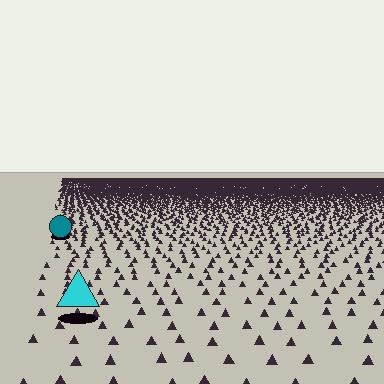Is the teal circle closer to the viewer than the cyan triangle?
No. The cyan triangle is closer — you can tell from the texture gradient: the ground texture is coarser near it.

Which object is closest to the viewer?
The cyan triangle is closest. The texture marks near it are larger and more spread out.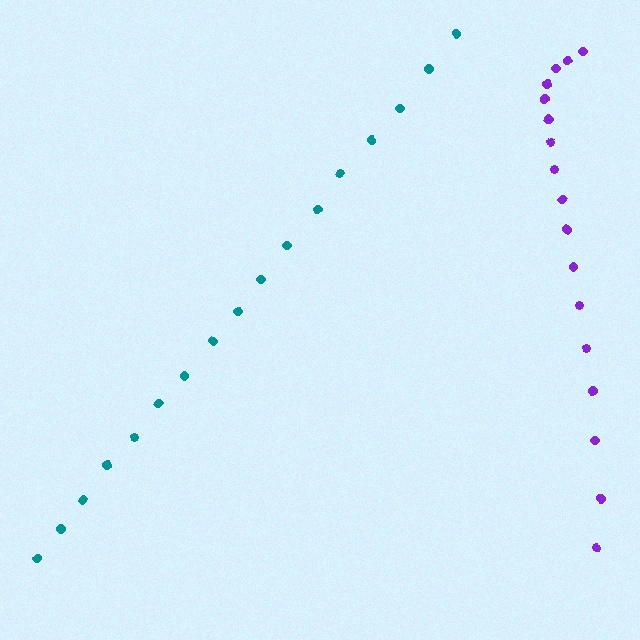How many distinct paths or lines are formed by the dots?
There are 2 distinct paths.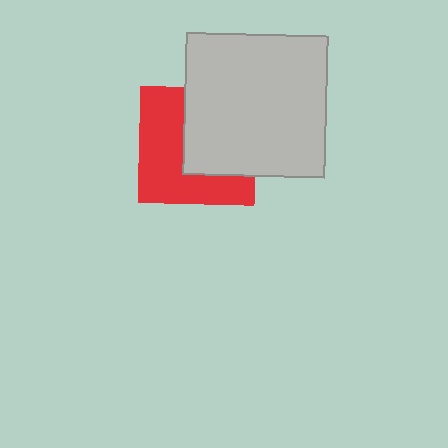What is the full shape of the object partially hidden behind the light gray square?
The partially hidden object is a red square.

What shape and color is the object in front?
The object in front is a light gray square.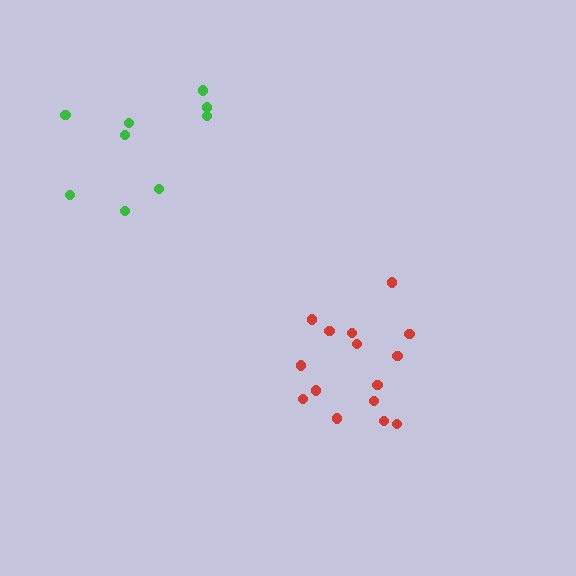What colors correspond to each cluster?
The clusters are colored: red, green.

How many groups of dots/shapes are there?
There are 2 groups.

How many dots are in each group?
Group 1: 15 dots, Group 2: 9 dots (24 total).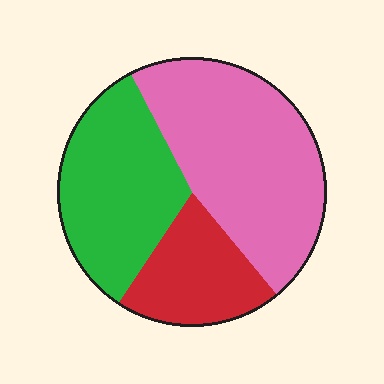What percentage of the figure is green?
Green covers about 35% of the figure.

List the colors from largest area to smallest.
From largest to smallest: pink, green, red.